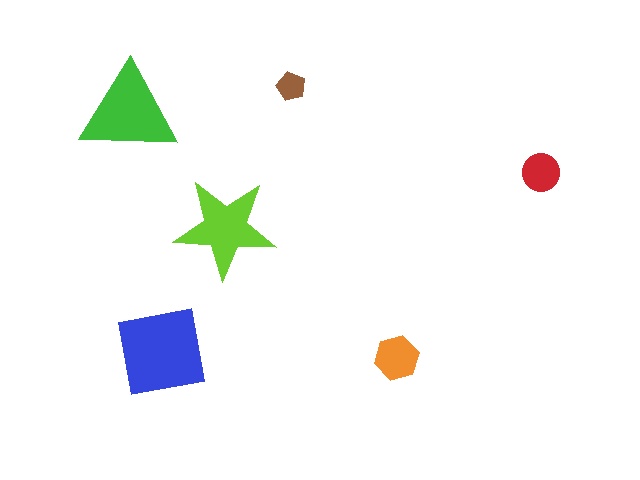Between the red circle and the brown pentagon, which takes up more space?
The red circle.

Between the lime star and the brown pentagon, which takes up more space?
The lime star.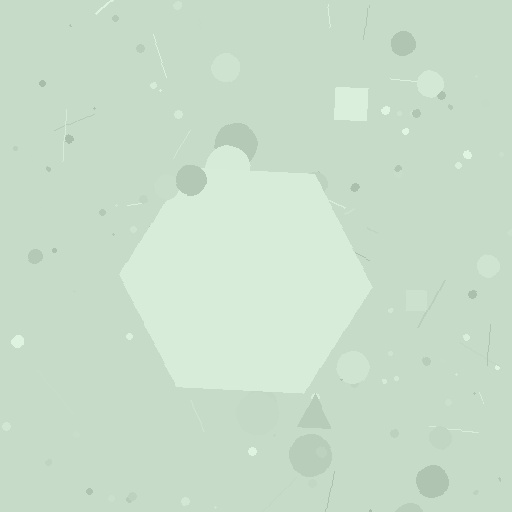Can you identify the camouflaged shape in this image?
The camouflaged shape is a hexagon.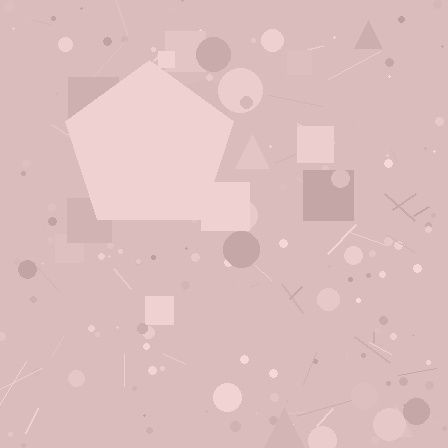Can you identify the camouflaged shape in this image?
The camouflaged shape is a pentagon.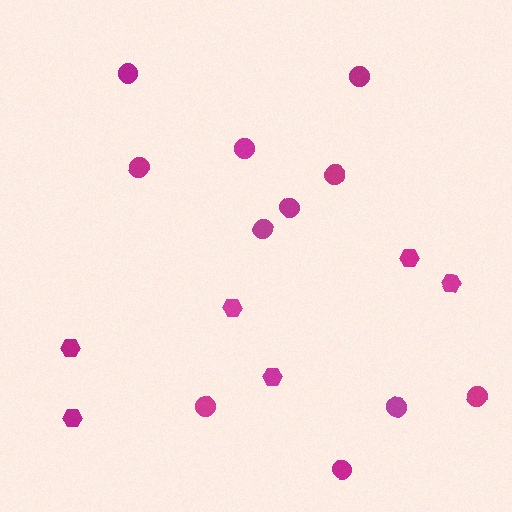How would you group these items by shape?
There are 2 groups: one group of hexagons (6) and one group of circles (11).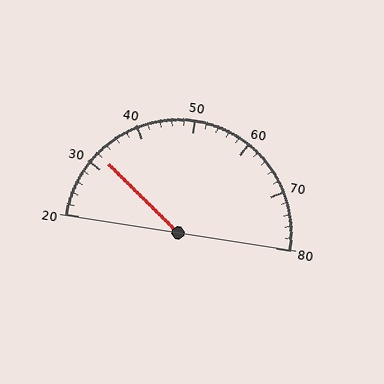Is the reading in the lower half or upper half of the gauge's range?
The reading is in the lower half of the range (20 to 80).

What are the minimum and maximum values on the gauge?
The gauge ranges from 20 to 80.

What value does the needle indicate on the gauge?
The needle indicates approximately 32.